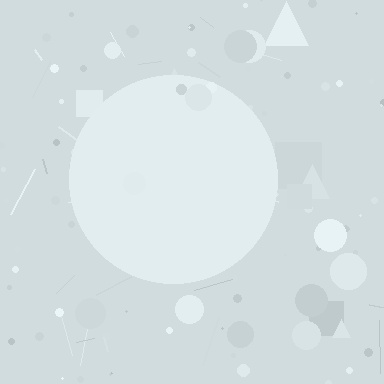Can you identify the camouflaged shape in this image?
The camouflaged shape is a circle.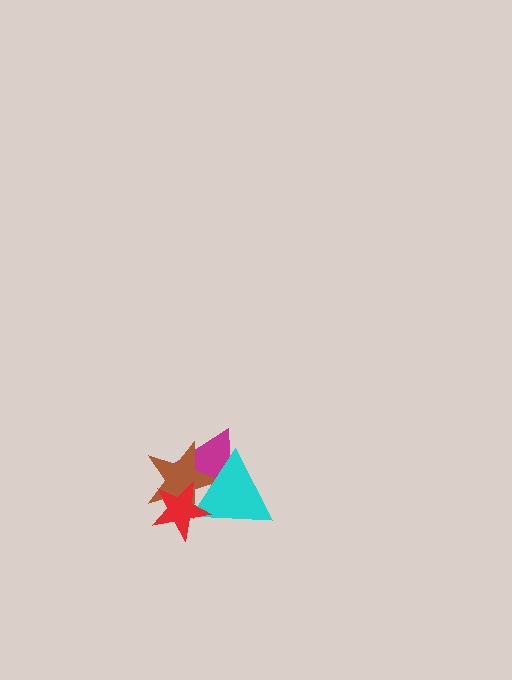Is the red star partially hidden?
No, no other shape covers it.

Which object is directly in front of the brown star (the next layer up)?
The cyan triangle is directly in front of the brown star.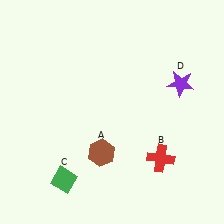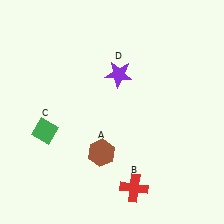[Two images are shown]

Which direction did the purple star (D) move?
The purple star (D) moved left.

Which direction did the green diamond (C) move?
The green diamond (C) moved up.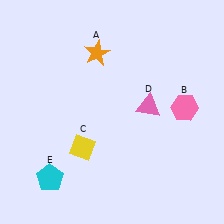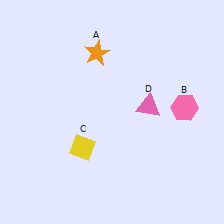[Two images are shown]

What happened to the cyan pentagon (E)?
The cyan pentagon (E) was removed in Image 2. It was in the bottom-left area of Image 1.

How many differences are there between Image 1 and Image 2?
There is 1 difference between the two images.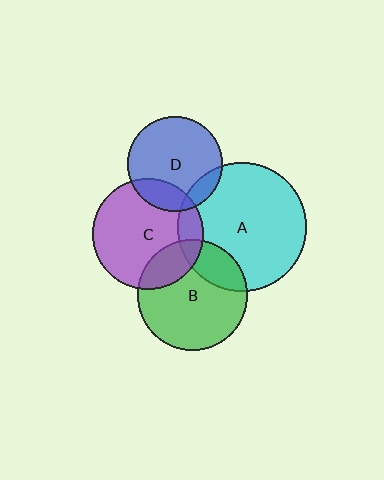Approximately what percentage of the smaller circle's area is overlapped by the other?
Approximately 20%.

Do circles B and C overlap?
Yes.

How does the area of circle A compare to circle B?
Approximately 1.4 times.